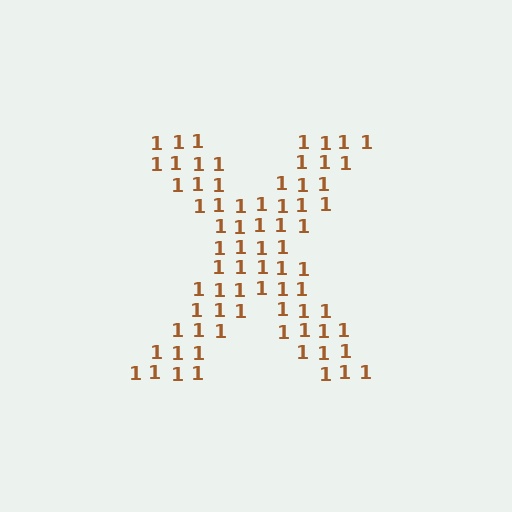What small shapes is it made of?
It is made of small digit 1's.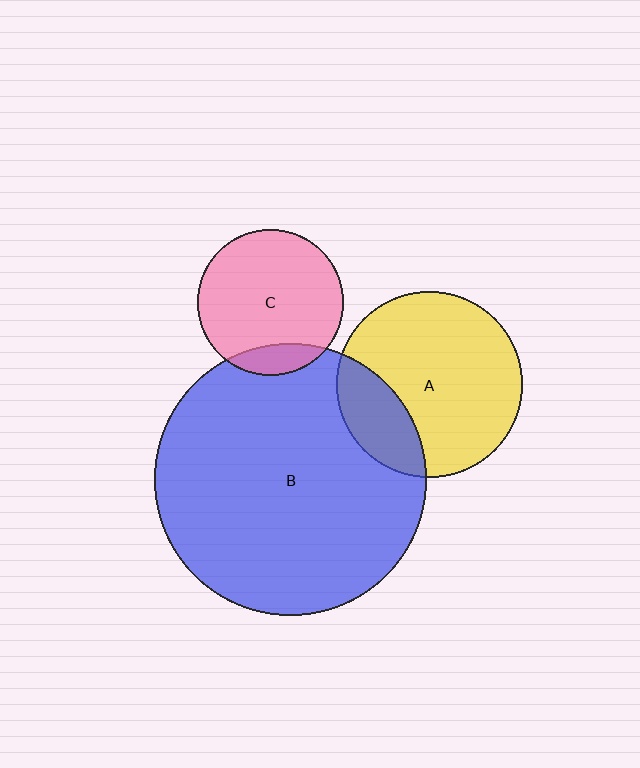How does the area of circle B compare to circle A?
Approximately 2.1 times.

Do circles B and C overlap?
Yes.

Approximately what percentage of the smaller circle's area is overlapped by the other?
Approximately 15%.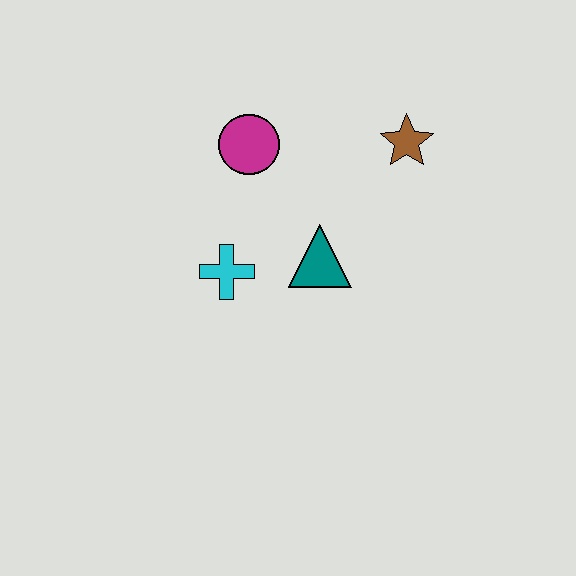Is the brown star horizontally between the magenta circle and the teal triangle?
No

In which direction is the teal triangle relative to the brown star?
The teal triangle is below the brown star.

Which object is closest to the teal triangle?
The cyan cross is closest to the teal triangle.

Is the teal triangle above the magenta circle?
No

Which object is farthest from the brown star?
The cyan cross is farthest from the brown star.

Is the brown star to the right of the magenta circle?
Yes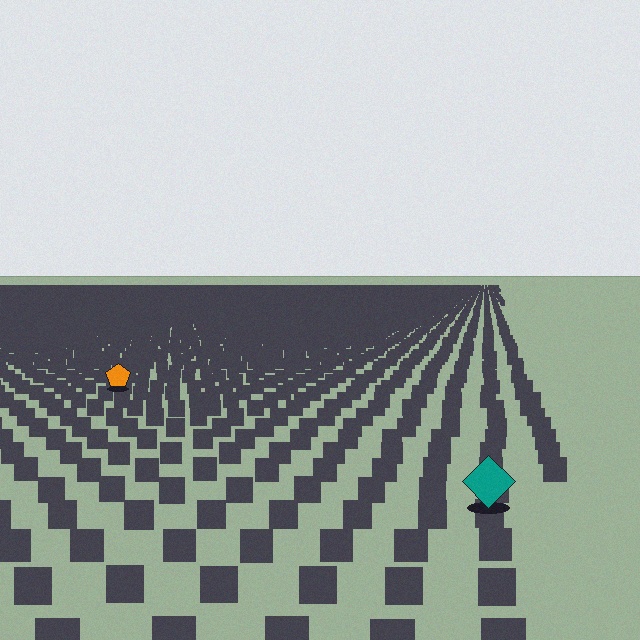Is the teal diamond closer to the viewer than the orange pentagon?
Yes. The teal diamond is closer — you can tell from the texture gradient: the ground texture is coarser near it.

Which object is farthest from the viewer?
The orange pentagon is farthest from the viewer. It appears smaller and the ground texture around it is denser.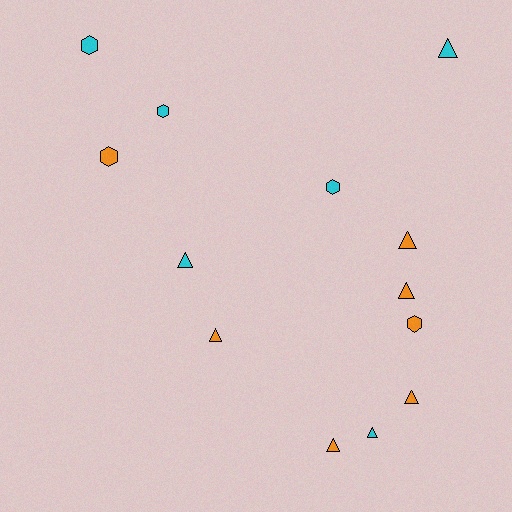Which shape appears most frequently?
Triangle, with 8 objects.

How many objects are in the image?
There are 13 objects.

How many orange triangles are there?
There are 5 orange triangles.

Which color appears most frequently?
Orange, with 7 objects.